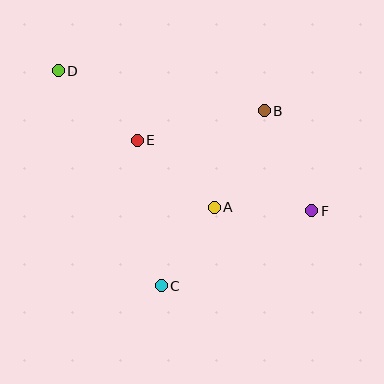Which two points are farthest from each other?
Points D and F are farthest from each other.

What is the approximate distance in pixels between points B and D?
The distance between B and D is approximately 210 pixels.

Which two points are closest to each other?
Points A and C are closest to each other.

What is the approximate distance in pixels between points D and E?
The distance between D and E is approximately 105 pixels.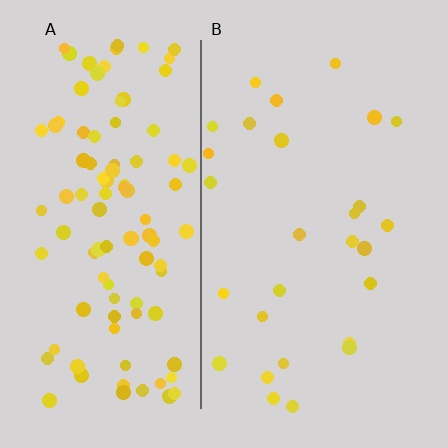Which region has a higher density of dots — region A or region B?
A (the left).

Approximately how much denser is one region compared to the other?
Approximately 3.7× — region A over region B.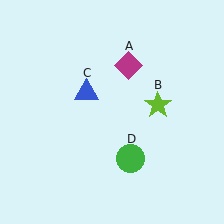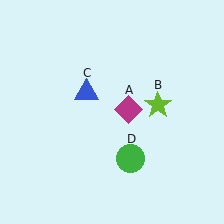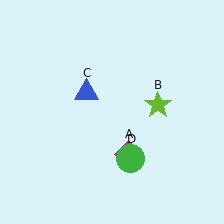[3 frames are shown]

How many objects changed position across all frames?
1 object changed position: magenta diamond (object A).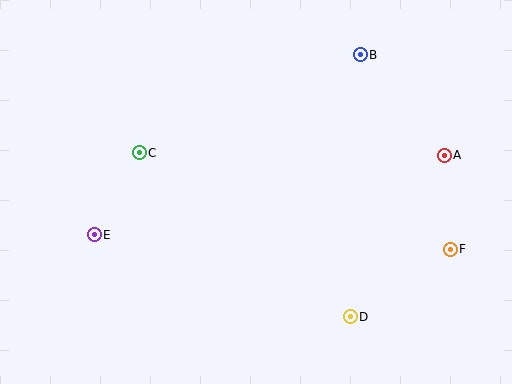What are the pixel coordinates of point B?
Point B is at (360, 55).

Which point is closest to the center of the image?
Point C at (139, 153) is closest to the center.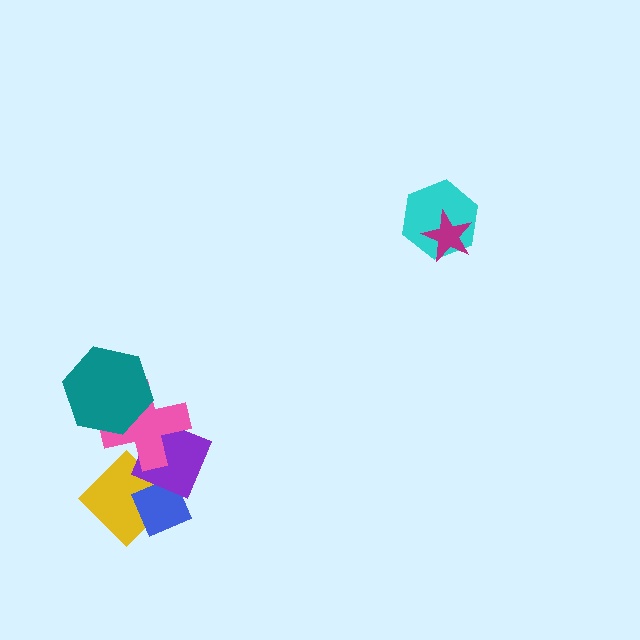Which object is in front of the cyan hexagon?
The magenta star is in front of the cyan hexagon.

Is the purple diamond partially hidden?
Yes, it is partially covered by another shape.